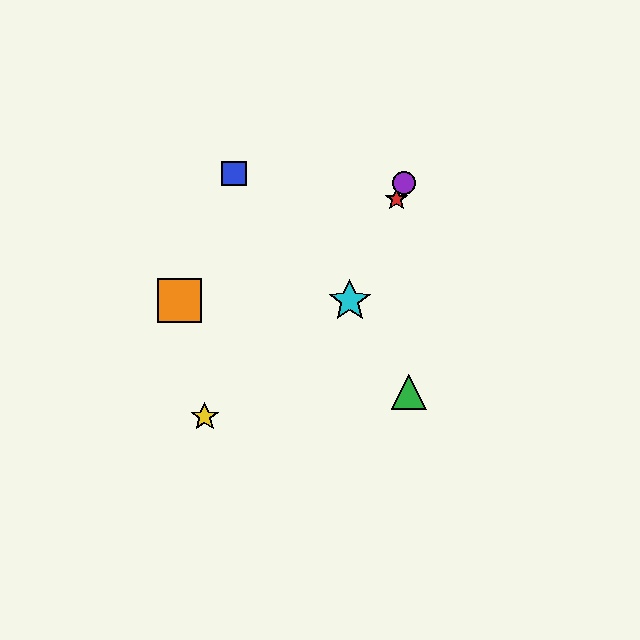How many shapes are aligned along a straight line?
3 shapes (the red star, the purple circle, the cyan star) are aligned along a straight line.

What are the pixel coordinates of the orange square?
The orange square is at (179, 300).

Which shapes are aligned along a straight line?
The red star, the purple circle, the cyan star are aligned along a straight line.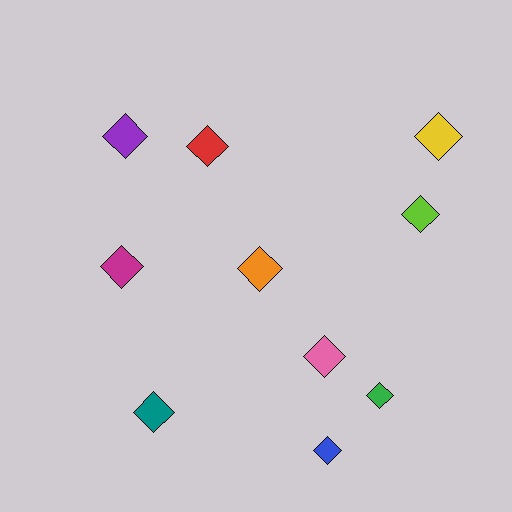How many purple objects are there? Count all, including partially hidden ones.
There is 1 purple object.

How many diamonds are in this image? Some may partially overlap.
There are 10 diamonds.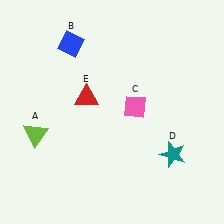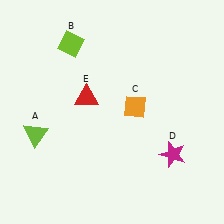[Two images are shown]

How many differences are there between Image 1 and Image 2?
There are 3 differences between the two images.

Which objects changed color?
B changed from blue to lime. C changed from pink to orange. D changed from teal to magenta.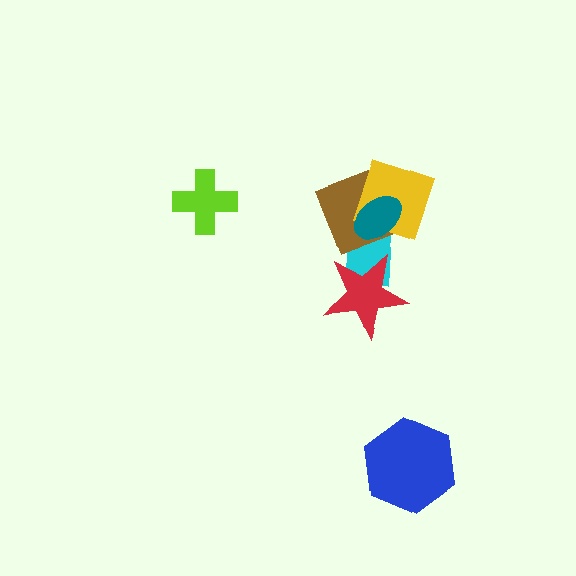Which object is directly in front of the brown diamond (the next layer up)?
The yellow square is directly in front of the brown diamond.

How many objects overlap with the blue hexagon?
0 objects overlap with the blue hexagon.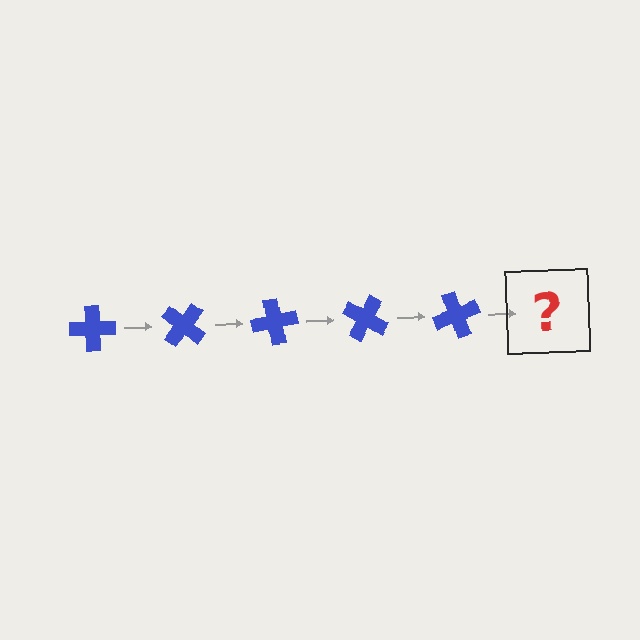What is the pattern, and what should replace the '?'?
The pattern is that the cross rotates 40 degrees each step. The '?' should be a blue cross rotated 200 degrees.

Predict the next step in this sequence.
The next step is a blue cross rotated 200 degrees.